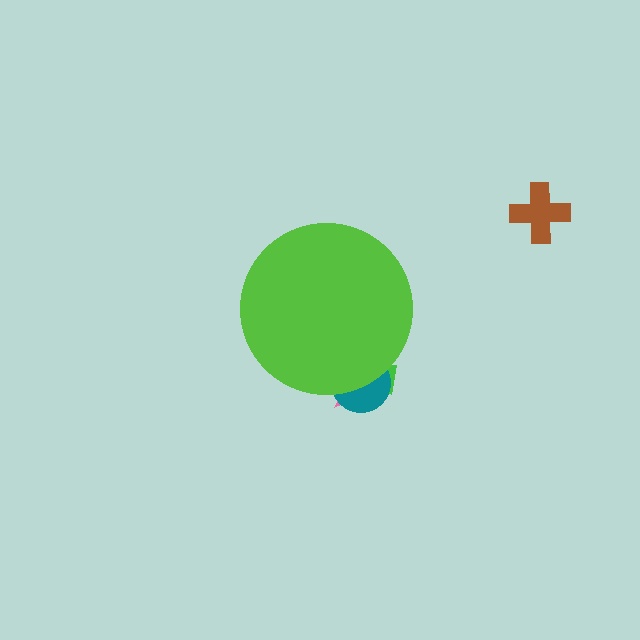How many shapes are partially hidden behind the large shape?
3 shapes are partially hidden.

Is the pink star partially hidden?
Yes, the pink star is partially hidden behind the lime circle.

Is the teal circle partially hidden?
Yes, the teal circle is partially hidden behind the lime circle.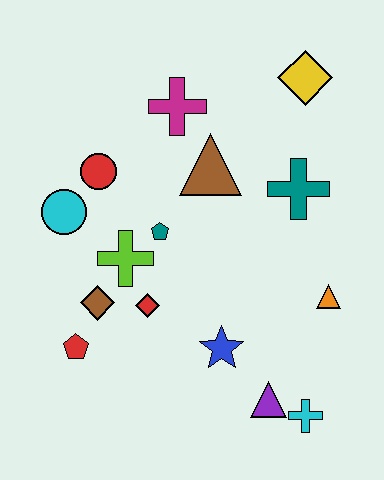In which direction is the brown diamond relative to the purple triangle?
The brown diamond is to the left of the purple triangle.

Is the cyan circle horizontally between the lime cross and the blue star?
No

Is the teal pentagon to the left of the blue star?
Yes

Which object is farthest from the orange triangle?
The cyan circle is farthest from the orange triangle.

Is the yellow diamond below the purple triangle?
No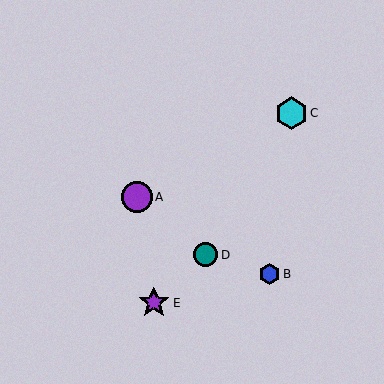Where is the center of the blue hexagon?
The center of the blue hexagon is at (269, 274).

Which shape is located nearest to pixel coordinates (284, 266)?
The blue hexagon (labeled B) at (269, 274) is nearest to that location.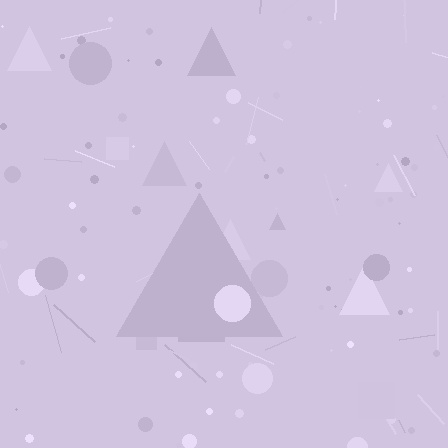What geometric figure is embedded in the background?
A triangle is embedded in the background.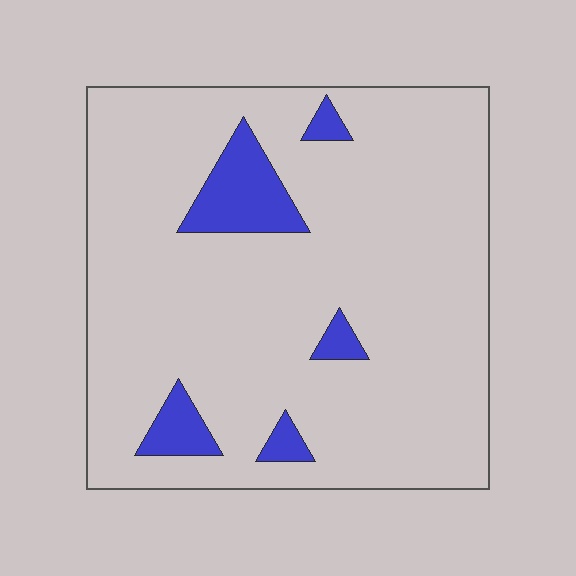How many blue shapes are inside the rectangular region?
5.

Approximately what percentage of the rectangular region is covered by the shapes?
Approximately 10%.